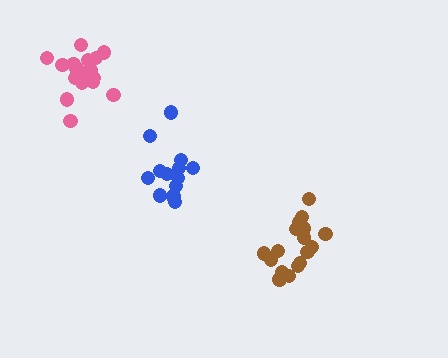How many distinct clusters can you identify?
There are 3 distinct clusters.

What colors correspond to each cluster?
The clusters are colored: brown, blue, pink.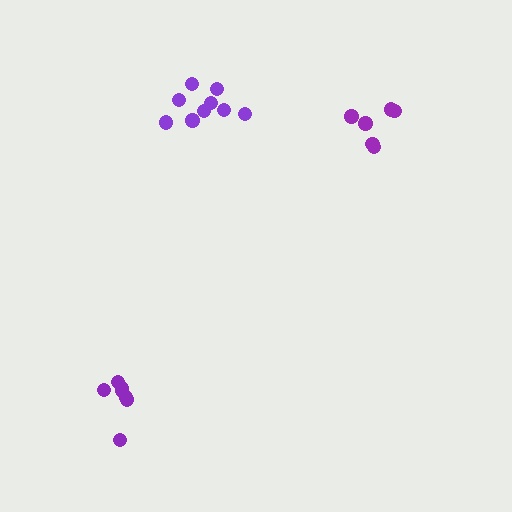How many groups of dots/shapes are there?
There are 3 groups.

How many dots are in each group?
Group 1: 7 dots, Group 2: 6 dots, Group 3: 10 dots (23 total).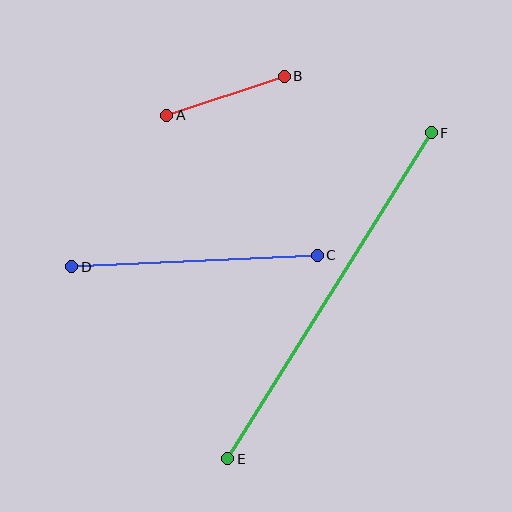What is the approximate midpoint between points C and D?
The midpoint is at approximately (195, 261) pixels.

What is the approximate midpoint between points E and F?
The midpoint is at approximately (329, 296) pixels.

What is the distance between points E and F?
The distance is approximately 384 pixels.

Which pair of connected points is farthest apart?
Points E and F are farthest apart.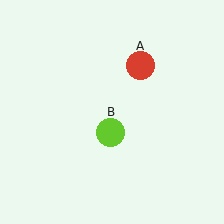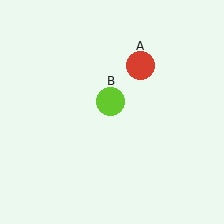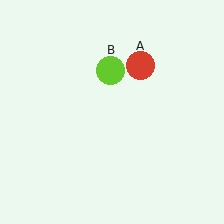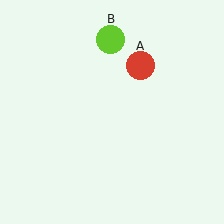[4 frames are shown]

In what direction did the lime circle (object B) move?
The lime circle (object B) moved up.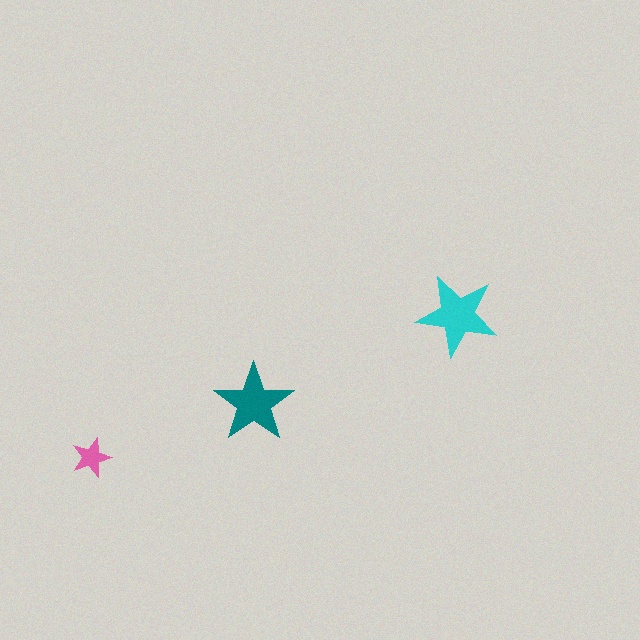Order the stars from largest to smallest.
the cyan one, the teal one, the pink one.